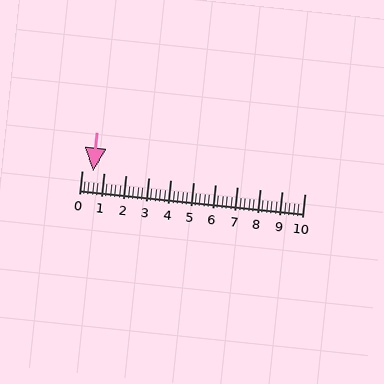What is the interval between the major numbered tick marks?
The major tick marks are spaced 1 units apart.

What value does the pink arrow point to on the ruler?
The pink arrow points to approximately 0.5.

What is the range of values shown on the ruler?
The ruler shows values from 0 to 10.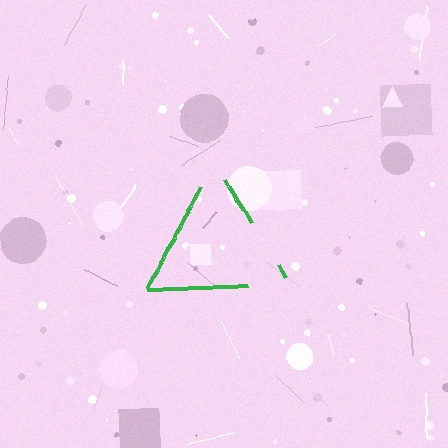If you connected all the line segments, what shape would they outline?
They would outline a triangle.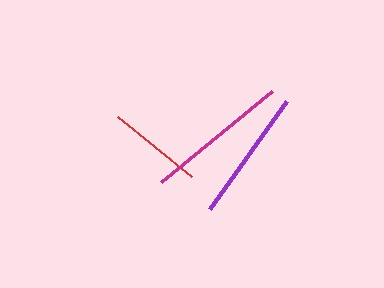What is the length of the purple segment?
The purple segment is approximately 133 pixels long.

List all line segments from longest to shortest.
From longest to shortest: magenta, purple, red.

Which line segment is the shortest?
The red line is the shortest at approximately 95 pixels.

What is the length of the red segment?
The red segment is approximately 95 pixels long.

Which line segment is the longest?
The magenta line is the longest at approximately 143 pixels.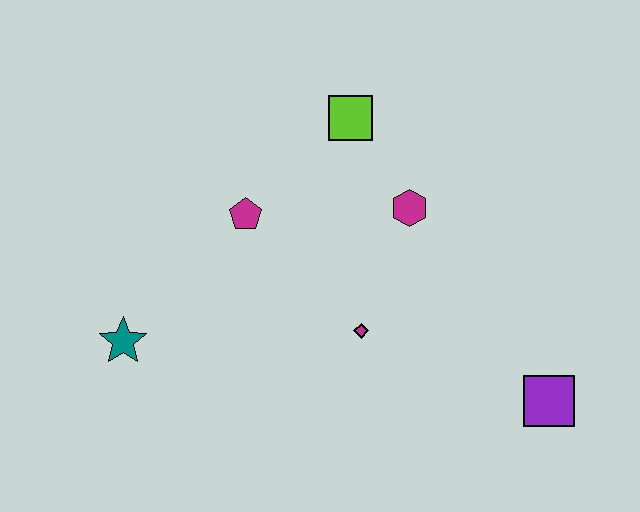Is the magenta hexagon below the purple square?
No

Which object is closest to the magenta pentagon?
The lime square is closest to the magenta pentagon.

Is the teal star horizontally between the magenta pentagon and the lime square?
No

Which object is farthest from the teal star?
The purple square is farthest from the teal star.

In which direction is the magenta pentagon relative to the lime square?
The magenta pentagon is to the left of the lime square.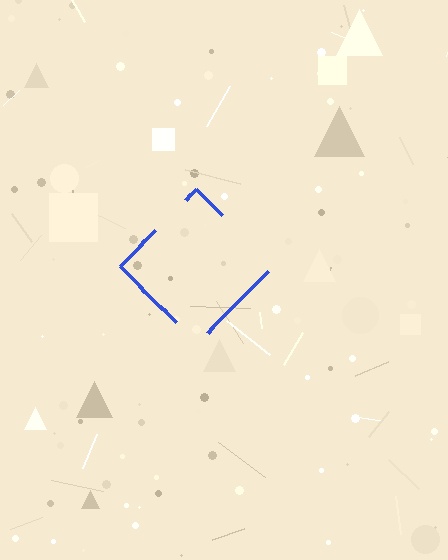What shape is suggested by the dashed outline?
The dashed outline suggests a diamond.